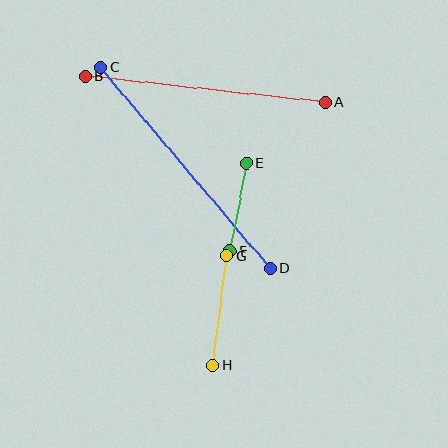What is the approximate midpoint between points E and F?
The midpoint is at approximately (238, 207) pixels.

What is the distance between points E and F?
The distance is approximately 89 pixels.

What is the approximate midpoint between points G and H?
The midpoint is at approximately (219, 311) pixels.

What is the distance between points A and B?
The distance is approximately 241 pixels.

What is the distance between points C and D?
The distance is approximately 263 pixels.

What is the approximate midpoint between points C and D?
The midpoint is at approximately (185, 168) pixels.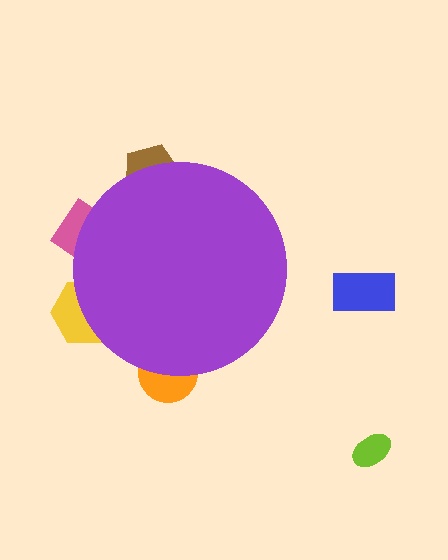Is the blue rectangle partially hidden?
No, the blue rectangle is fully visible.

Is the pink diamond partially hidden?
Yes, the pink diamond is partially hidden behind the purple circle.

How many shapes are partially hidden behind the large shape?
4 shapes are partially hidden.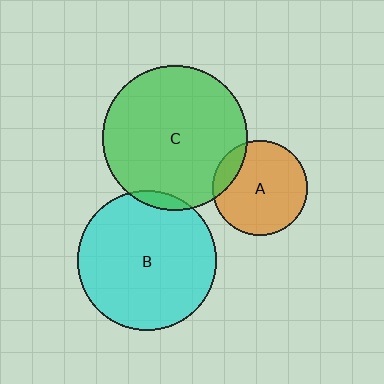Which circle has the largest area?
Circle C (green).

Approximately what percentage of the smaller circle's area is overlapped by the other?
Approximately 15%.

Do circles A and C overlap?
Yes.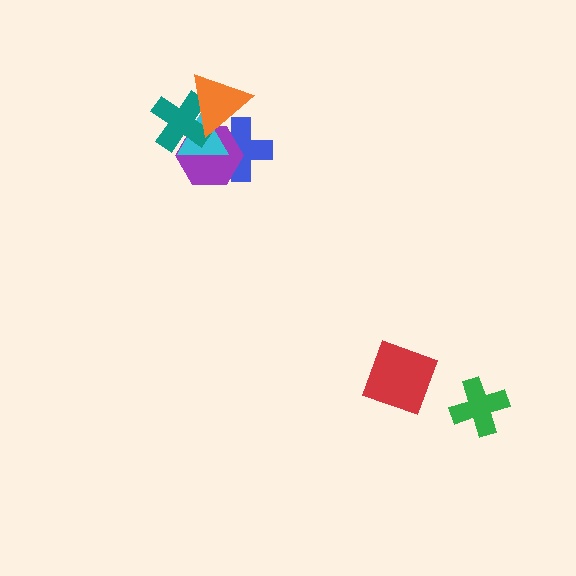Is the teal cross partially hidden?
Yes, it is partially covered by another shape.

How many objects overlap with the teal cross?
3 objects overlap with the teal cross.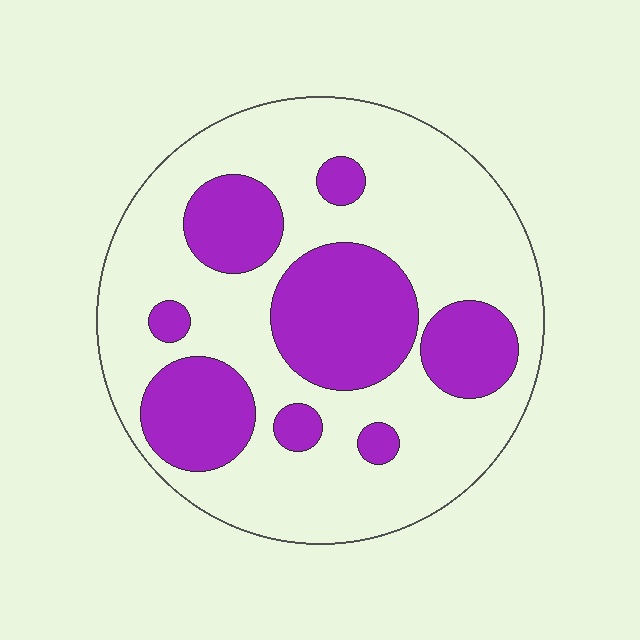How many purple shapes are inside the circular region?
8.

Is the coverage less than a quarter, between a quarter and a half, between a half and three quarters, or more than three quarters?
Between a quarter and a half.